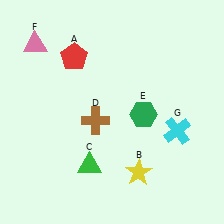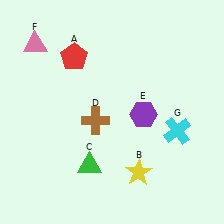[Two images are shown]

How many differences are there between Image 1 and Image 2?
There is 1 difference between the two images.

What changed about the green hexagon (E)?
In Image 1, E is green. In Image 2, it changed to purple.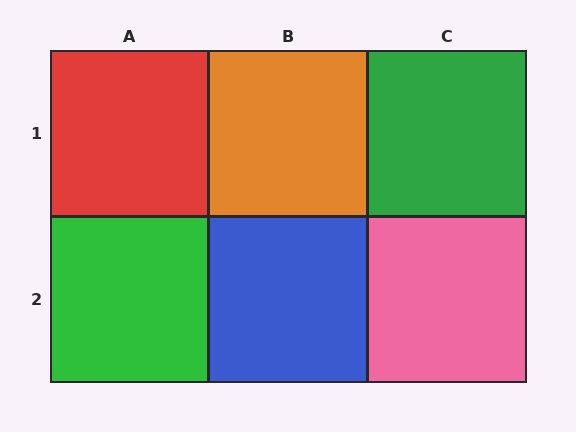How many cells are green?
2 cells are green.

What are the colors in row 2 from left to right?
Green, blue, pink.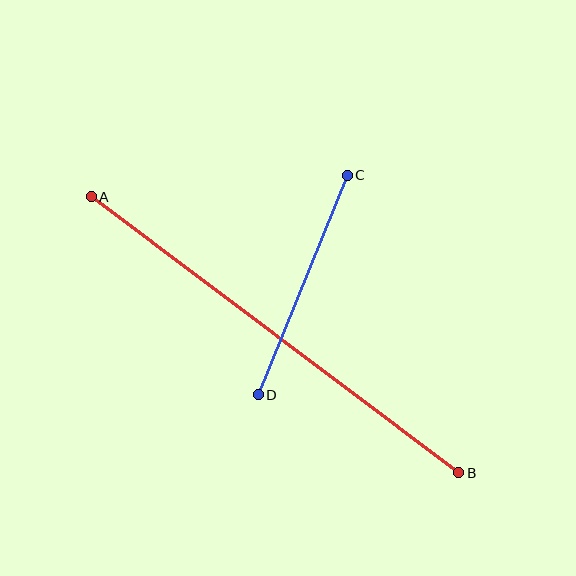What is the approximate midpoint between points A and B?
The midpoint is at approximately (275, 335) pixels.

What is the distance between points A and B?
The distance is approximately 460 pixels.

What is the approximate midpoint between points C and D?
The midpoint is at approximately (303, 285) pixels.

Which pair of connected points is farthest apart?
Points A and B are farthest apart.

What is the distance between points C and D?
The distance is approximately 237 pixels.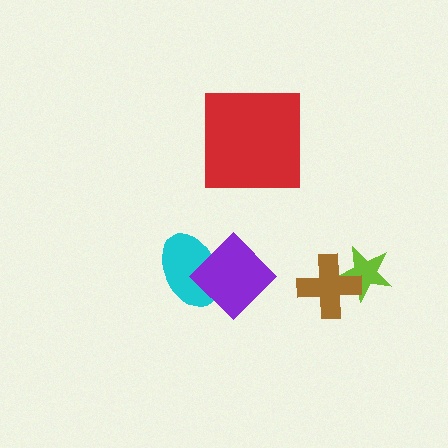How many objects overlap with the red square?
0 objects overlap with the red square.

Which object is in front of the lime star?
The brown cross is in front of the lime star.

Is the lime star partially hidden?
Yes, it is partially covered by another shape.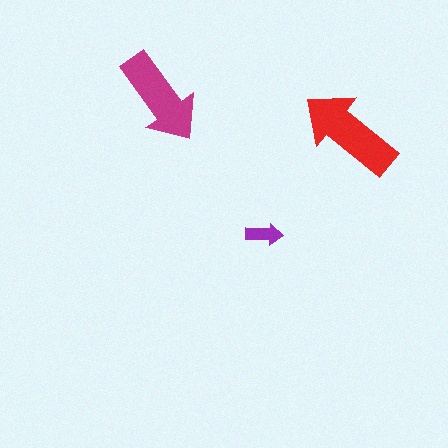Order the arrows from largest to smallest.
the red one, the magenta one, the purple one.